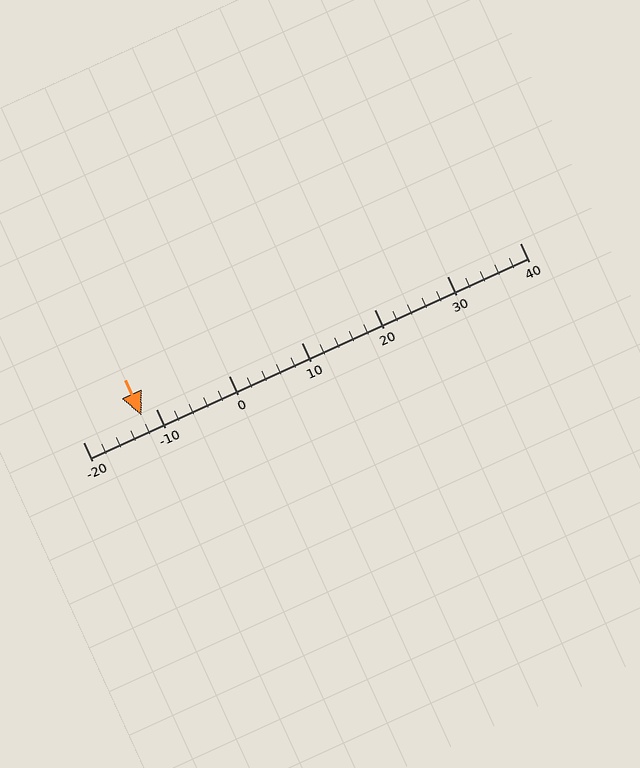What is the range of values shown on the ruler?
The ruler shows values from -20 to 40.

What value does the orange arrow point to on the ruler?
The orange arrow points to approximately -12.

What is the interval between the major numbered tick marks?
The major tick marks are spaced 10 units apart.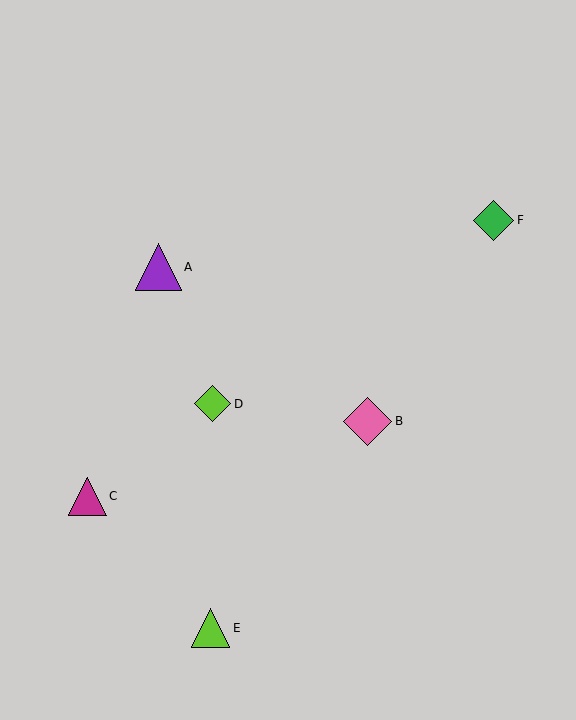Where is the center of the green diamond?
The center of the green diamond is at (494, 220).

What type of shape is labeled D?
Shape D is a lime diamond.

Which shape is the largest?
The pink diamond (labeled B) is the largest.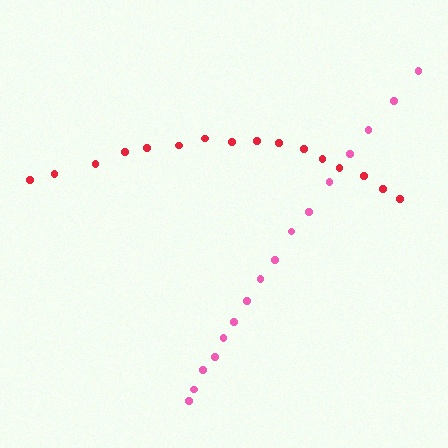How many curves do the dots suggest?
There are 2 distinct paths.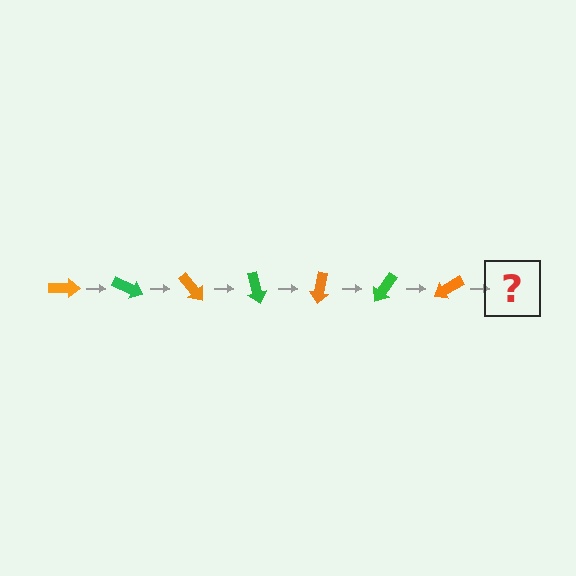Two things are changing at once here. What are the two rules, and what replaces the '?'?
The two rules are that it rotates 25 degrees each step and the color cycles through orange and green. The '?' should be a green arrow, rotated 175 degrees from the start.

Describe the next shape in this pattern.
It should be a green arrow, rotated 175 degrees from the start.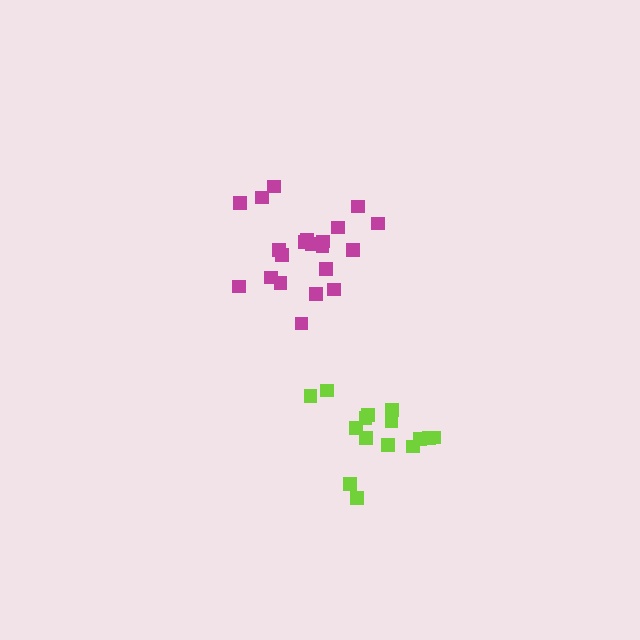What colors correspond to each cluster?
The clusters are colored: lime, magenta.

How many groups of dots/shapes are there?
There are 2 groups.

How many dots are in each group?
Group 1: 15 dots, Group 2: 21 dots (36 total).